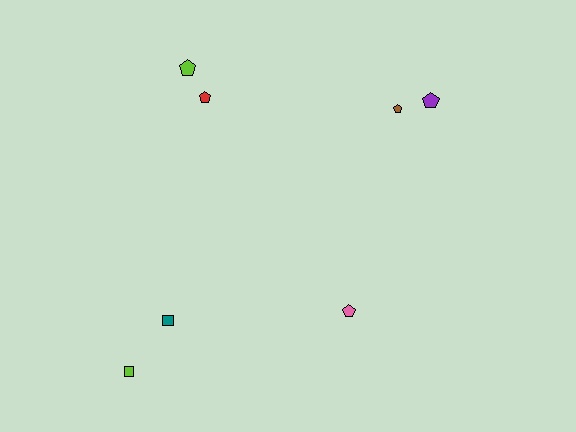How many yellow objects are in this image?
There are no yellow objects.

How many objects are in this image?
There are 7 objects.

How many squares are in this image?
There are 2 squares.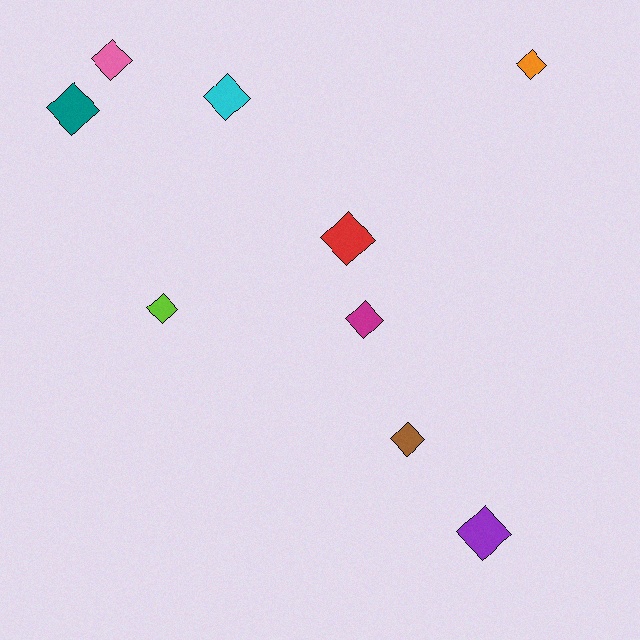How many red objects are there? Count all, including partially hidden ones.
There is 1 red object.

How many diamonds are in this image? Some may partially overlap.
There are 9 diamonds.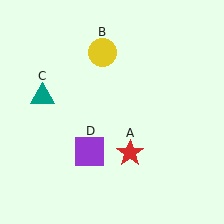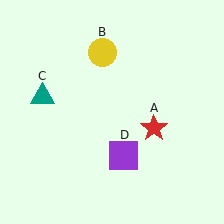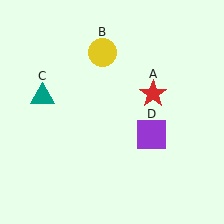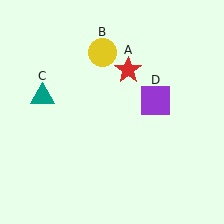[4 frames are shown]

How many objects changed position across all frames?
2 objects changed position: red star (object A), purple square (object D).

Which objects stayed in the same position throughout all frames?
Yellow circle (object B) and teal triangle (object C) remained stationary.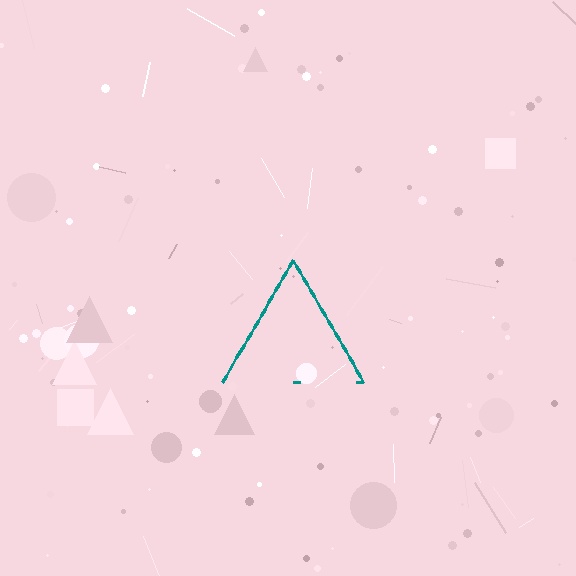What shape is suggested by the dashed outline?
The dashed outline suggests a triangle.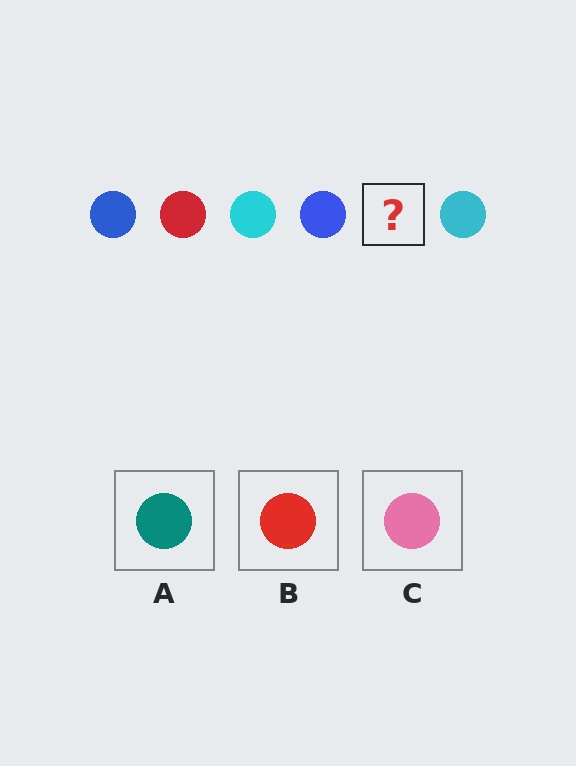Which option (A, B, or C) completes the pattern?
B.